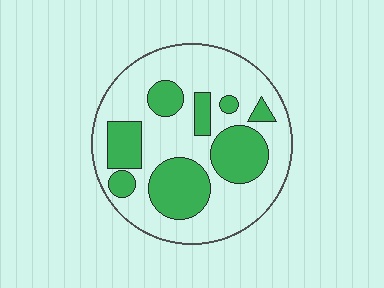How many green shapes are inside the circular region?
8.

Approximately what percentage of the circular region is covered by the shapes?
Approximately 35%.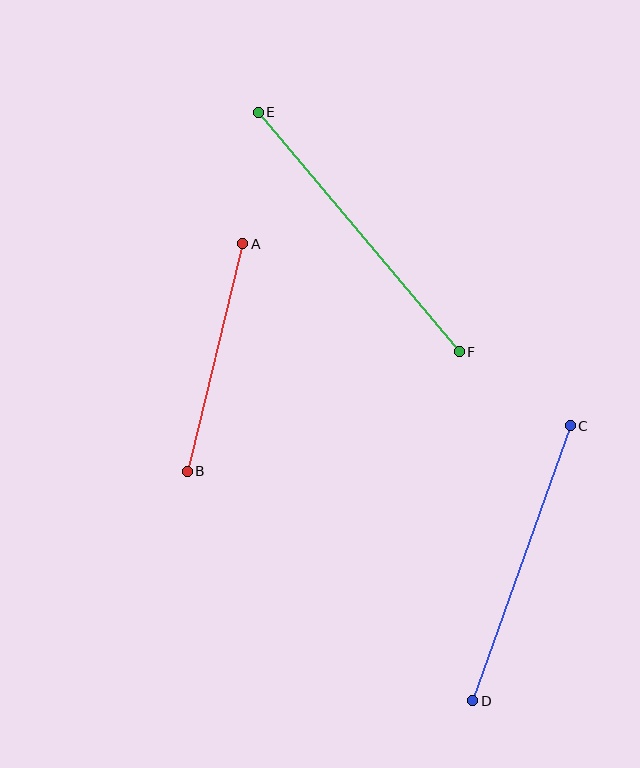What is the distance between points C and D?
The distance is approximately 292 pixels.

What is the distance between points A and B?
The distance is approximately 234 pixels.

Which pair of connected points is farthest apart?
Points E and F are farthest apart.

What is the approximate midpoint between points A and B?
The midpoint is at approximately (215, 357) pixels.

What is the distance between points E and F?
The distance is approximately 312 pixels.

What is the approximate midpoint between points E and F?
The midpoint is at approximately (359, 232) pixels.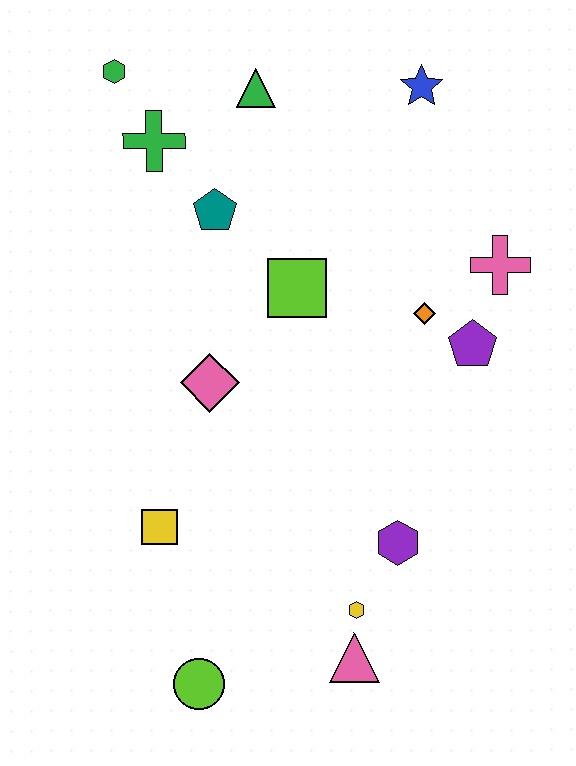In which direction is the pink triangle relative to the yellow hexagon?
The pink triangle is below the yellow hexagon.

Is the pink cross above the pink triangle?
Yes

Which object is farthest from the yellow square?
The blue star is farthest from the yellow square.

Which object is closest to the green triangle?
The green cross is closest to the green triangle.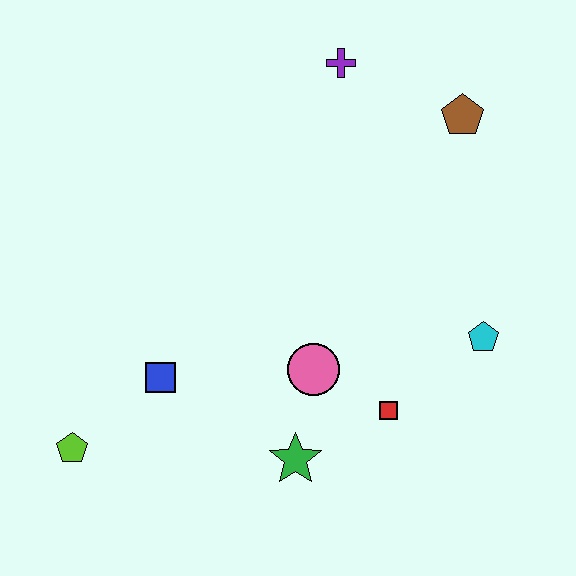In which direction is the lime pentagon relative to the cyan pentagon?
The lime pentagon is to the left of the cyan pentagon.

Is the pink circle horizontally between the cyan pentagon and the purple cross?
No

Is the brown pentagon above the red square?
Yes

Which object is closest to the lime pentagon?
The blue square is closest to the lime pentagon.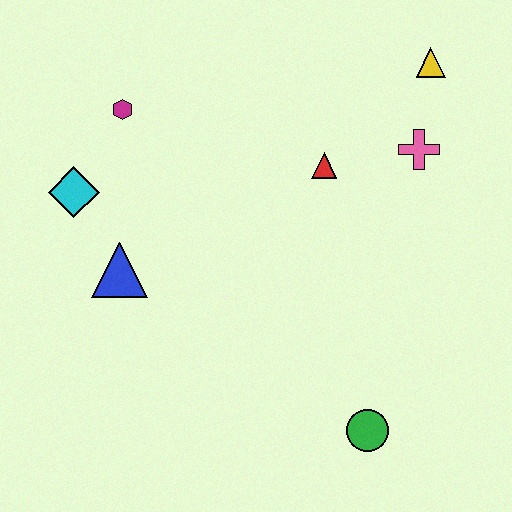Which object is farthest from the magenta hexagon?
The green circle is farthest from the magenta hexagon.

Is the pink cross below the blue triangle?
No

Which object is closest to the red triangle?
The pink cross is closest to the red triangle.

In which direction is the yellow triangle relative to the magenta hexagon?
The yellow triangle is to the right of the magenta hexagon.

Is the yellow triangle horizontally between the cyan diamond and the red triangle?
No